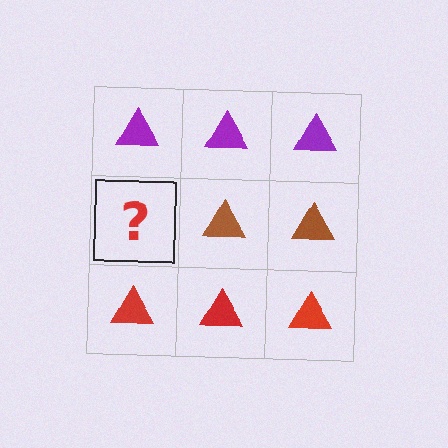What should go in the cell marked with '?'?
The missing cell should contain a brown triangle.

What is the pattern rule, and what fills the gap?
The rule is that each row has a consistent color. The gap should be filled with a brown triangle.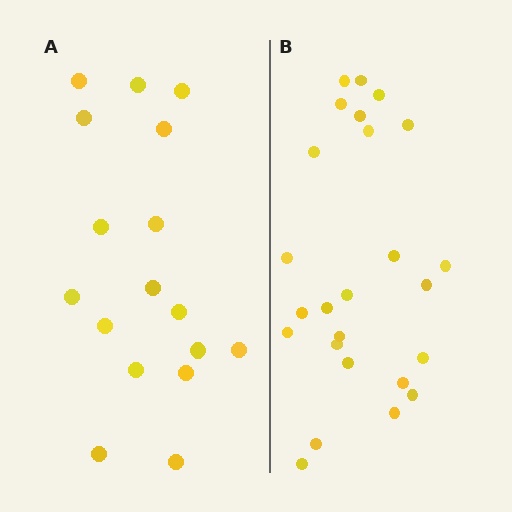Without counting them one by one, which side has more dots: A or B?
Region B (the right region) has more dots.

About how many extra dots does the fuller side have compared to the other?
Region B has roughly 8 or so more dots than region A.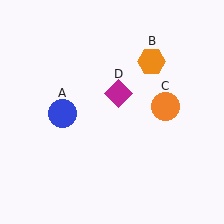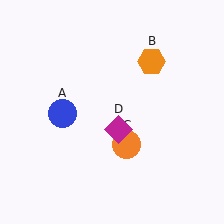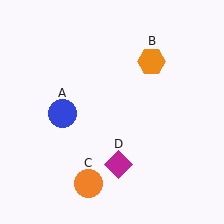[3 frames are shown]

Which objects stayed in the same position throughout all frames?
Blue circle (object A) and orange hexagon (object B) remained stationary.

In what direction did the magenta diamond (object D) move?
The magenta diamond (object D) moved down.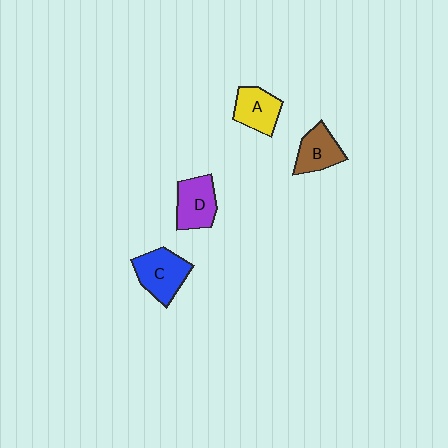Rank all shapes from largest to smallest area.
From largest to smallest: C (blue), D (purple), A (yellow), B (brown).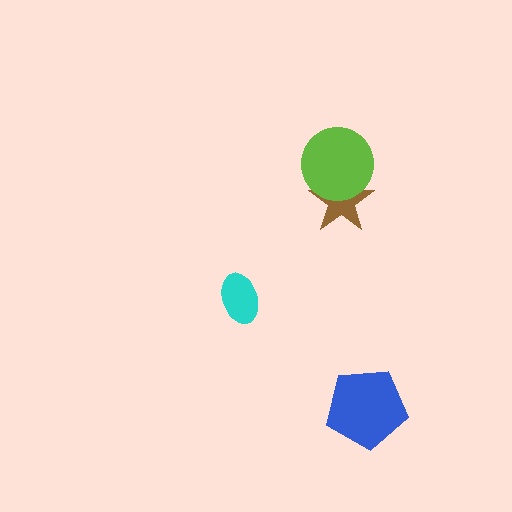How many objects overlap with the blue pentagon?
0 objects overlap with the blue pentagon.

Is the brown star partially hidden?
Yes, it is partially covered by another shape.